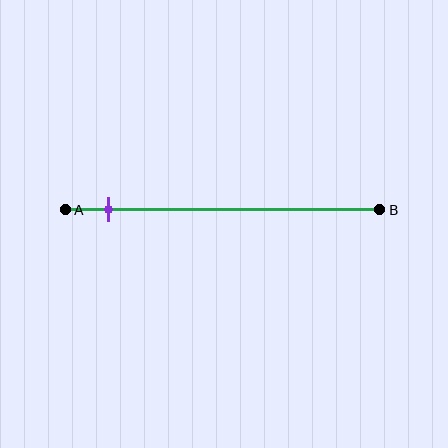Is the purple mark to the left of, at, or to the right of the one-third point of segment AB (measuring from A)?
The purple mark is to the left of the one-third point of segment AB.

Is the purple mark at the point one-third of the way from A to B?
No, the mark is at about 15% from A, not at the 33% one-third point.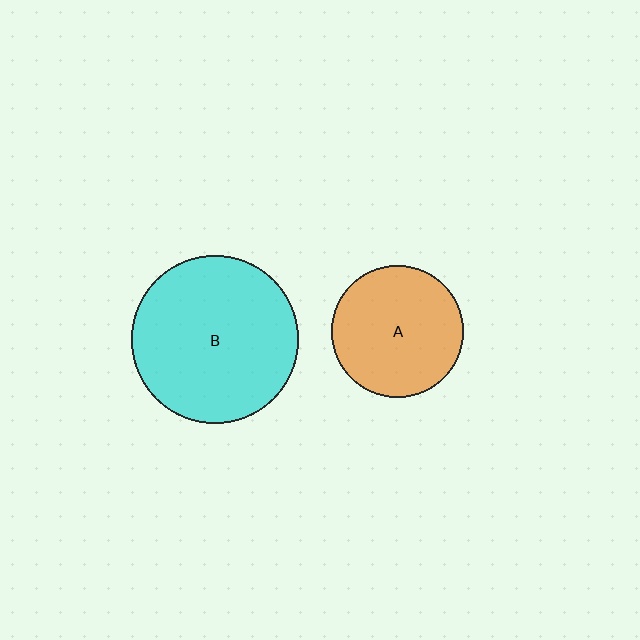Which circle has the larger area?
Circle B (cyan).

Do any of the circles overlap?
No, none of the circles overlap.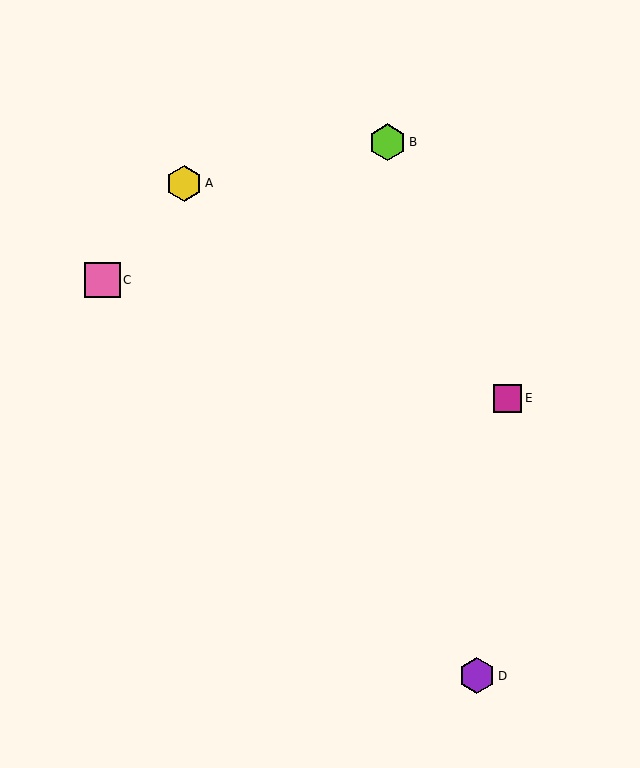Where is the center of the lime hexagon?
The center of the lime hexagon is at (387, 142).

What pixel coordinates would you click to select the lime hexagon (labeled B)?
Click at (387, 142) to select the lime hexagon B.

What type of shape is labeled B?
Shape B is a lime hexagon.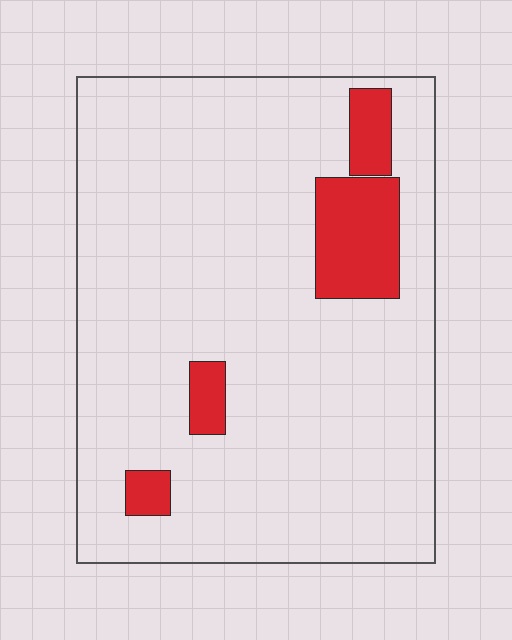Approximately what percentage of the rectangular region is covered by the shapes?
Approximately 10%.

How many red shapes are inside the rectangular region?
4.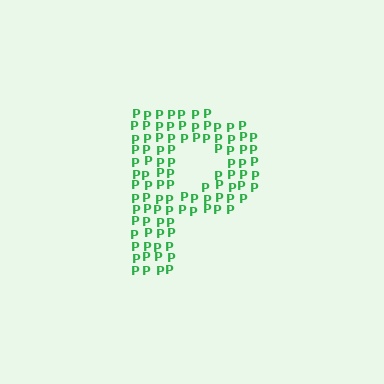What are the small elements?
The small elements are letter P's.